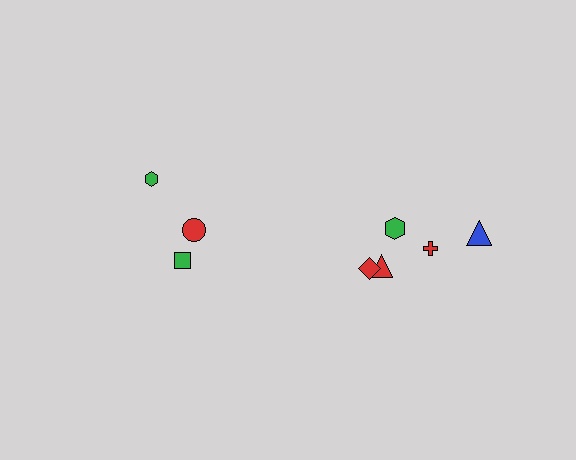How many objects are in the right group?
There are 5 objects.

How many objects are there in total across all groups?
There are 8 objects.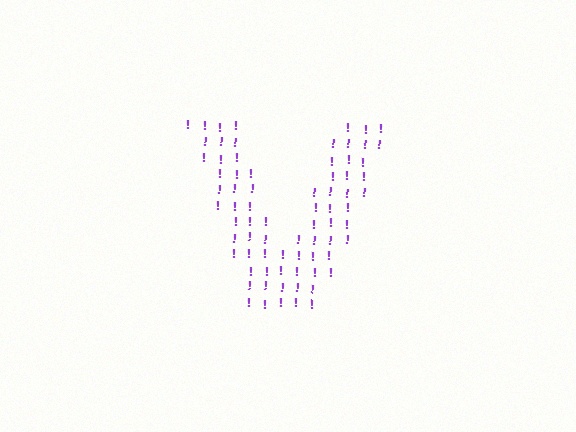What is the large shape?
The large shape is the letter V.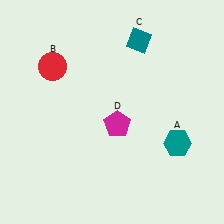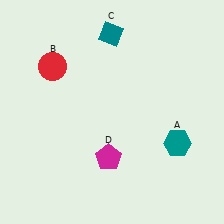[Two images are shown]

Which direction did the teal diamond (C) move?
The teal diamond (C) moved left.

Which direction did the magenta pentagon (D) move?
The magenta pentagon (D) moved down.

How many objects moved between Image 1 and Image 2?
2 objects moved between the two images.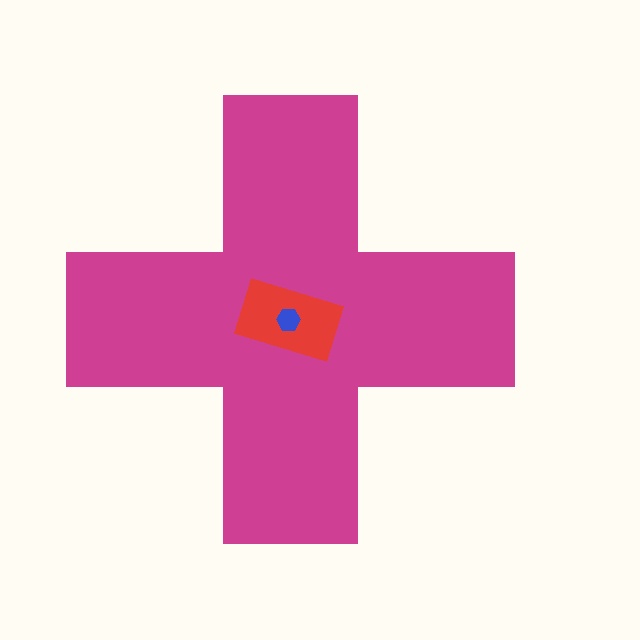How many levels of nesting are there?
3.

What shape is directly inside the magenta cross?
The red rectangle.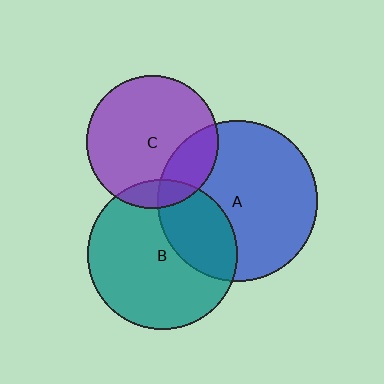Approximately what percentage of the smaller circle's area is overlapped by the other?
Approximately 10%.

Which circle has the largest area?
Circle A (blue).